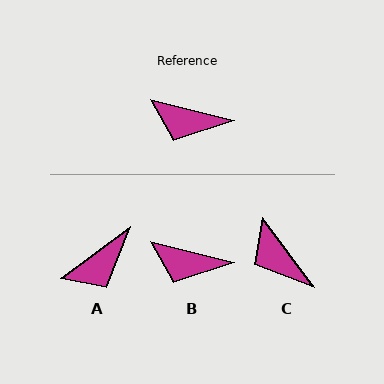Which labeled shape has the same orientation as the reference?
B.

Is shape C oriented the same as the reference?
No, it is off by about 40 degrees.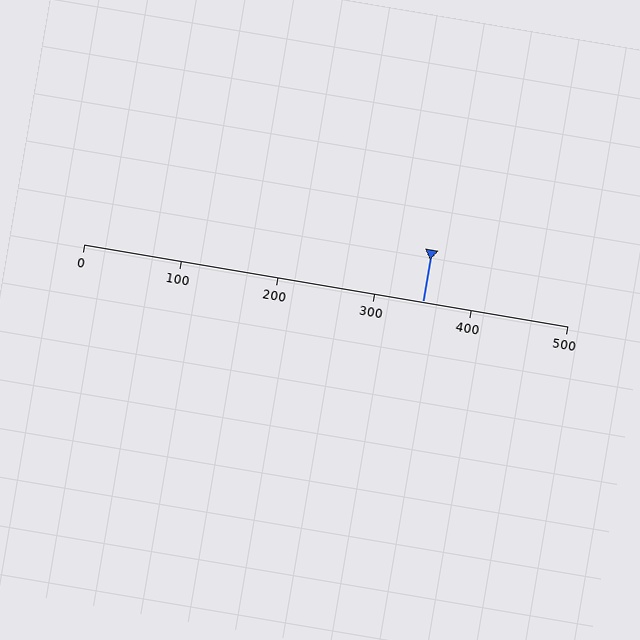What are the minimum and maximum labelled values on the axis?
The axis runs from 0 to 500.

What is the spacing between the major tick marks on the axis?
The major ticks are spaced 100 apart.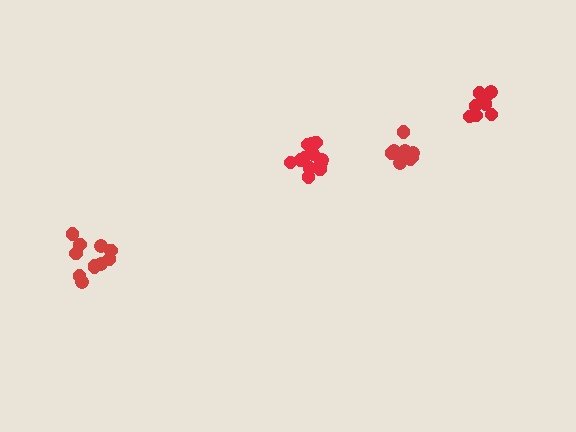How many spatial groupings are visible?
There are 4 spatial groupings.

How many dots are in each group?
Group 1: 12 dots, Group 2: 13 dots, Group 3: 11 dots, Group 4: 8 dots (44 total).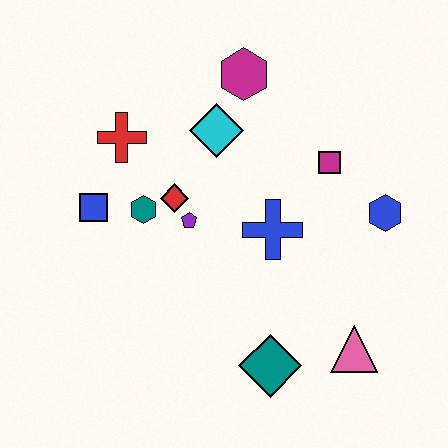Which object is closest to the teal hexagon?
The red diamond is closest to the teal hexagon.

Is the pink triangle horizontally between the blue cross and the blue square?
No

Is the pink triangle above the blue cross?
No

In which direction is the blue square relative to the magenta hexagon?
The blue square is to the left of the magenta hexagon.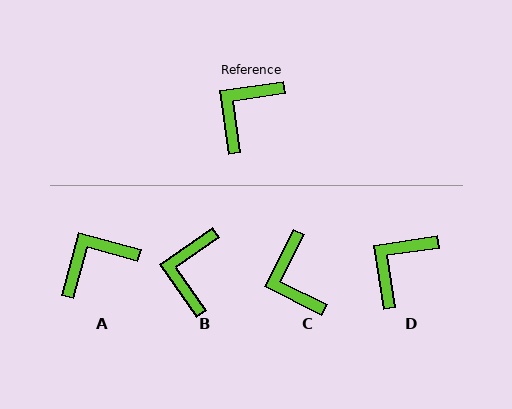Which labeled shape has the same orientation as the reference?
D.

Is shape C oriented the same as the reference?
No, it is off by about 55 degrees.